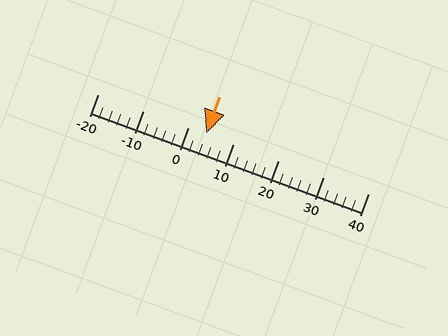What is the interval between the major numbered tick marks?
The major tick marks are spaced 10 units apart.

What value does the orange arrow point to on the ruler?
The orange arrow points to approximately 4.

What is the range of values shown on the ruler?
The ruler shows values from -20 to 40.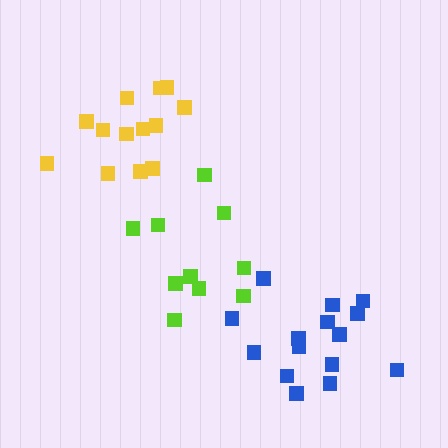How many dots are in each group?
Group 1: 13 dots, Group 2: 15 dots, Group 3: 10 dots (38 total).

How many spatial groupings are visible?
There are 3 spatial groupings.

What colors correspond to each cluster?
The clusters are colored: yellow, blue, lime.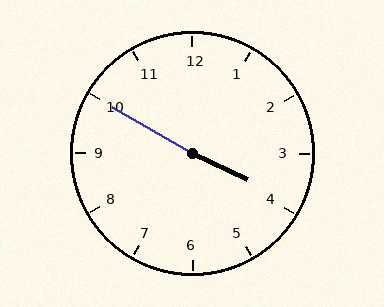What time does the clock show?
3:50.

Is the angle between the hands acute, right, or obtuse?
It is obtuse.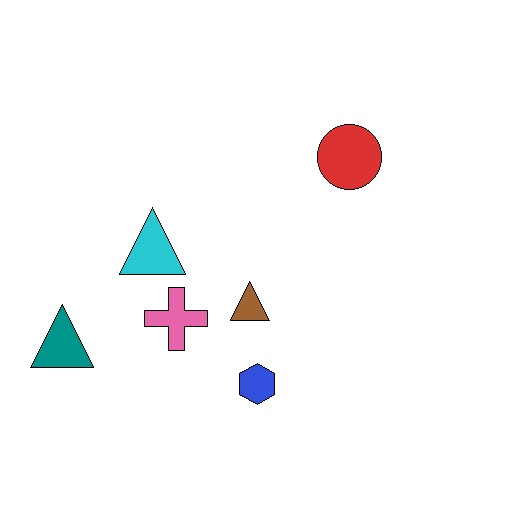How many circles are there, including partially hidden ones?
There is 1 circle.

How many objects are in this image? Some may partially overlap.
There are 6 objects.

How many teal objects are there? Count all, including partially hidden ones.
There is 1 teal object.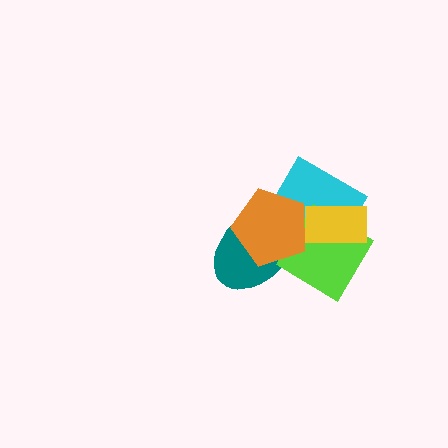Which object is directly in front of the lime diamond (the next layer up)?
The yellow rectangle is directly in front of the lime diamond.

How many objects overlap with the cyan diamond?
4 objects overlap with the cyan diamond.